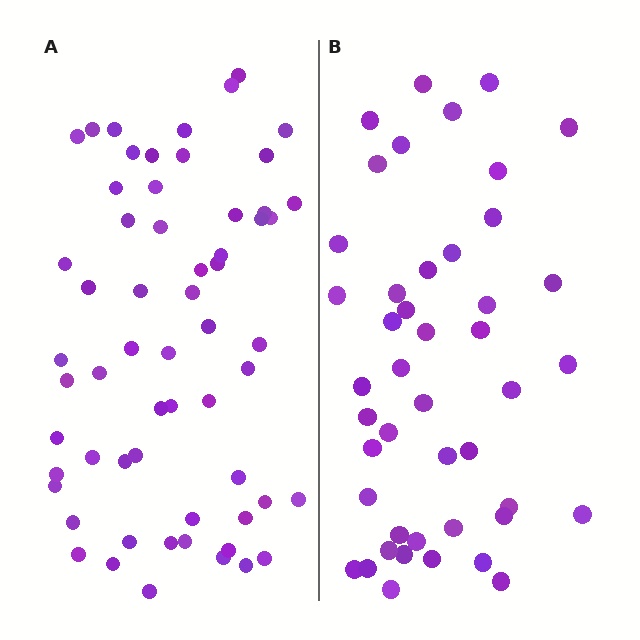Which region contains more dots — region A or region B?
Region A (the left region) has more dots.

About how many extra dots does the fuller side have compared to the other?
Region A has approximately 15 more dots than region B.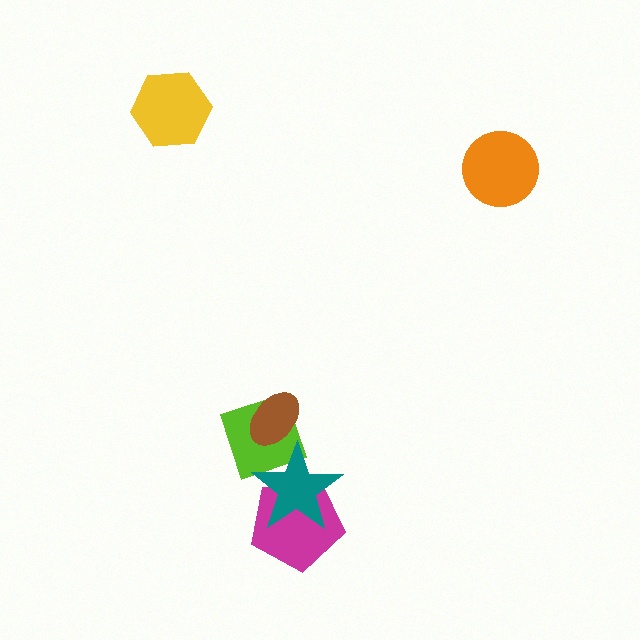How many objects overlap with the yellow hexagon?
0 objects overlap with the yellow hexagon.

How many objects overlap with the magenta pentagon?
1 object overlaps with the magenta pentagon.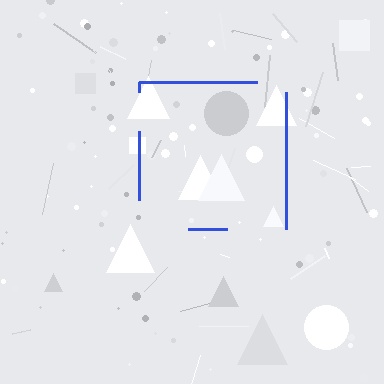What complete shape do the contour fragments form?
The contour fragments form a square.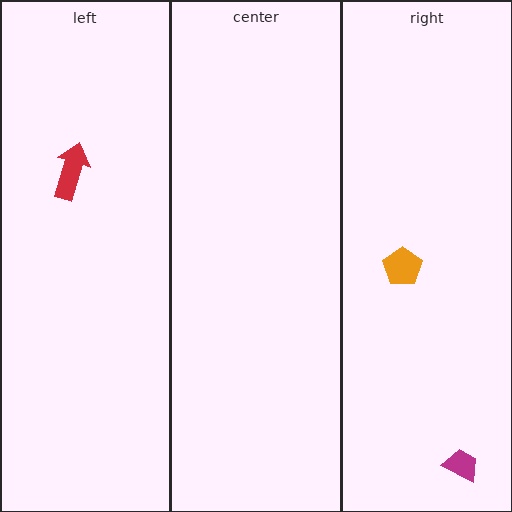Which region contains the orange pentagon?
The right region.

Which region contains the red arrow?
The left region.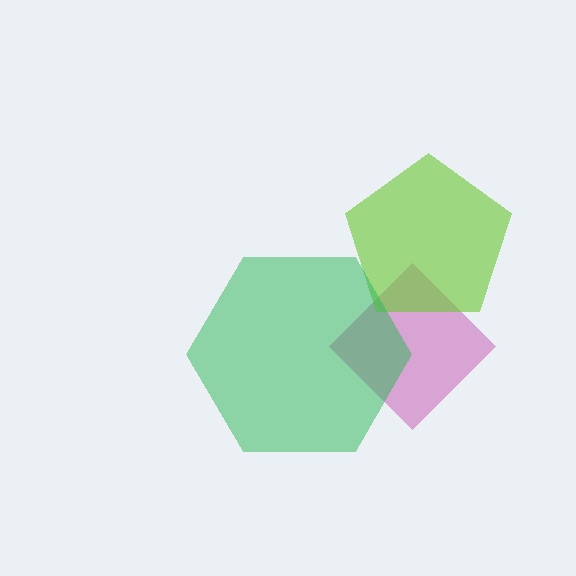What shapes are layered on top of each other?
The layered shapes are: a magenta diamond, a lime pentagon, a green hexagon.